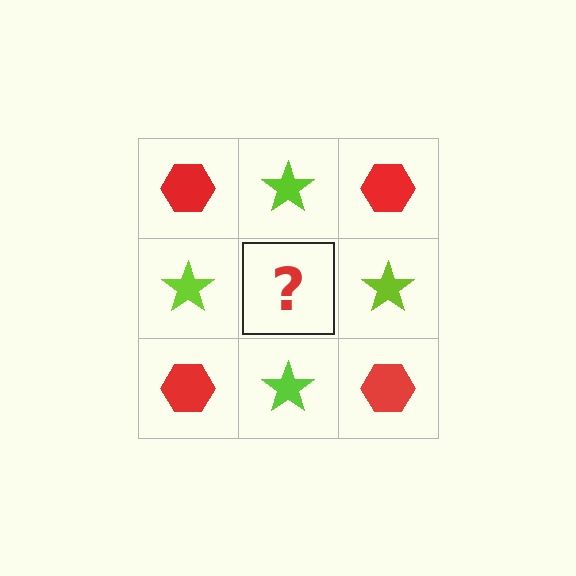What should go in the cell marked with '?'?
The missing cell should contain a red hexagon.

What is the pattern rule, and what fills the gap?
The rule is that it alternates red hexagon and lime star in a checkerboard pattern. The gap should be filled with a red hexagon.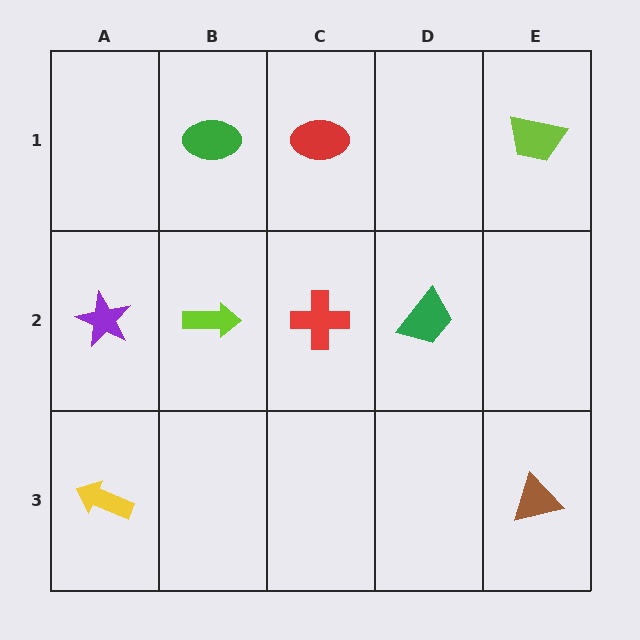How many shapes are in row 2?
4 shapes.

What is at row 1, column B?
A green ellipse.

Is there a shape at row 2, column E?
No, that cell is empty.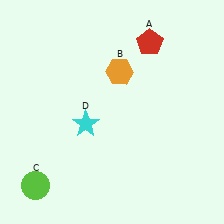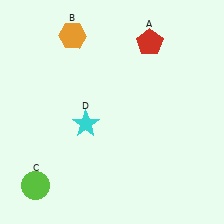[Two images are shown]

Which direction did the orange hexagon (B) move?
The orange hexagon (B) moved left.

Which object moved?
The orange hexagon (B) moved left.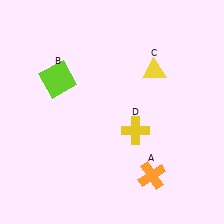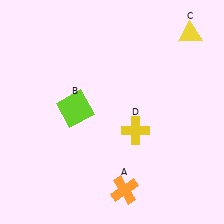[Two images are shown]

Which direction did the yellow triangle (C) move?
The yellow triangle (C) moved up.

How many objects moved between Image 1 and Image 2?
3 objects moved between the two images.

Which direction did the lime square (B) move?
The lime square (B) moved down.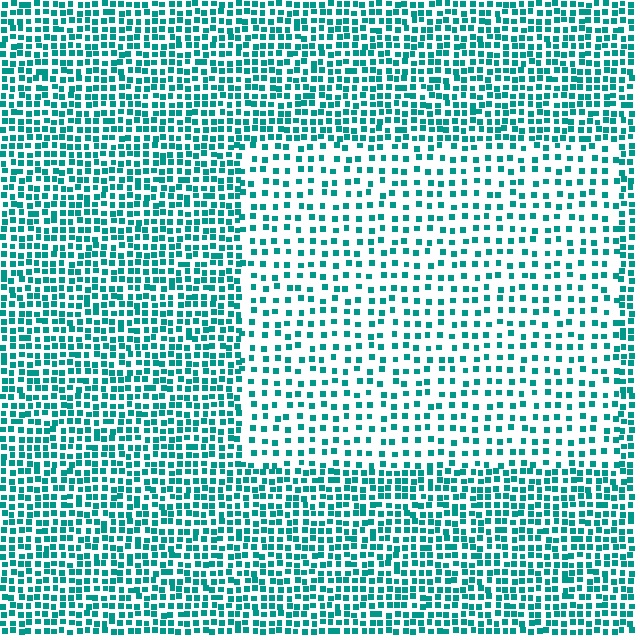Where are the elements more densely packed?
The elements are more densely packed outside the rectangle boundary.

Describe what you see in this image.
The image contains small teal elements arranged at two different densities. A rectangle-shaped region is visible where the elements are less densely packed than the surrounding area.